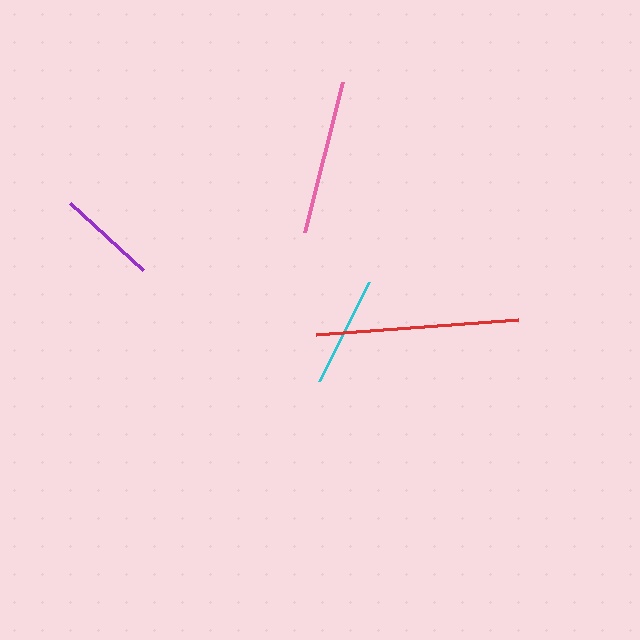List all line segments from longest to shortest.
From longest to shortest: red, pink, cyan, purple.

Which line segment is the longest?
The red line is the longest at approximately 203 pixels.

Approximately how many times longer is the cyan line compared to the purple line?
The cyan line is approximately 1.1 times the length of the purple line.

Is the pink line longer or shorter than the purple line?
The pink line is longer than the purple line.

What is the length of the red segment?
The red segment is approximately 203 pixels long.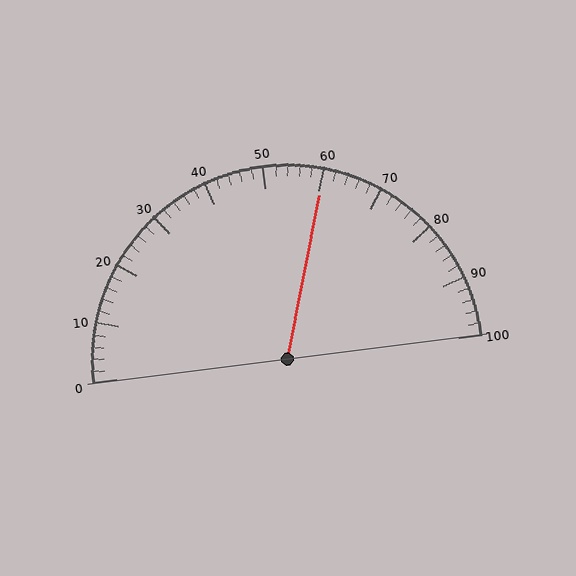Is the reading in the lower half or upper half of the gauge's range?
The reading is in the upper half of the range (0 to 100).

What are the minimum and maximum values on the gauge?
The gauge ranges from 0 to 100.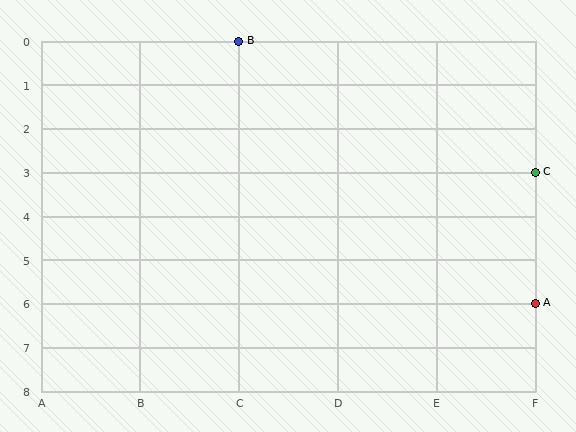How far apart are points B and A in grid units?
Points B and A are 3 columns and 6 rows apart (about 6.7 grid units diagonally).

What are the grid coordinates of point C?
Point C is at grid coordinates (F, 3).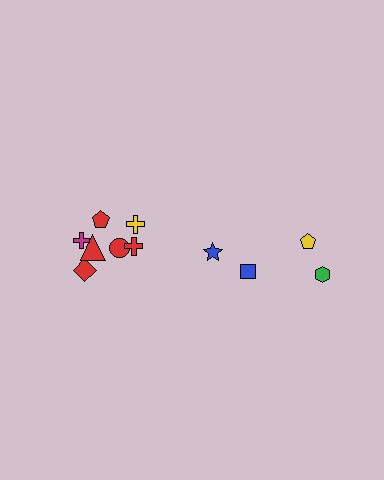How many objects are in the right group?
There are 4 objects.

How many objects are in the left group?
There are 7 objects.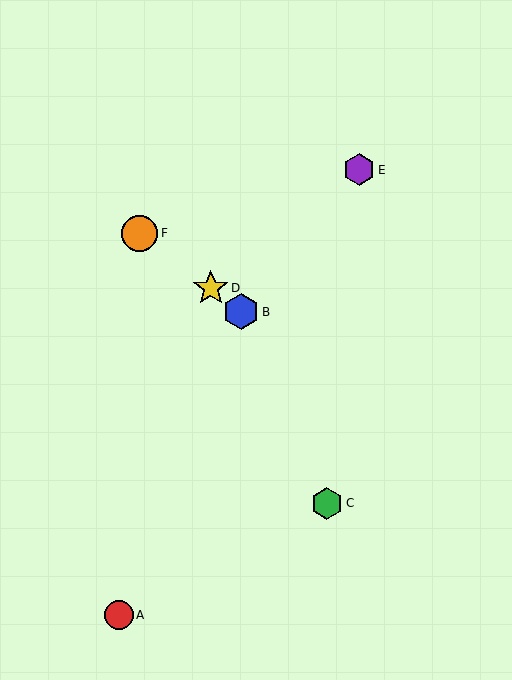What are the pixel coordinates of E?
Object E is at (359, 170).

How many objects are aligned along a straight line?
3 objects (B, D, F) are aligned along a straight line.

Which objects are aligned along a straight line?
Objects B, D, F are aligned along a straight line.